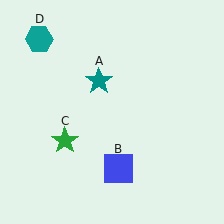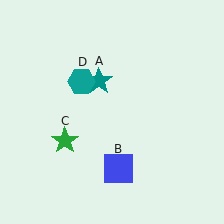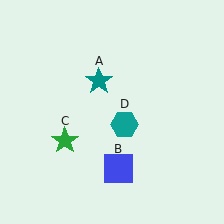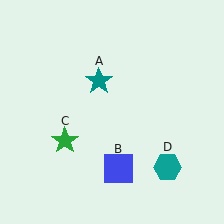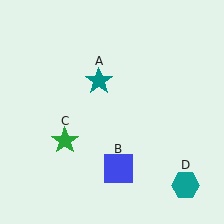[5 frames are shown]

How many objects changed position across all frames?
1 object changed position: teal hexagon (object D).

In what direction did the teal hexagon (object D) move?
The teal hexagon (object D) moved down and to the right.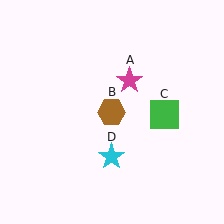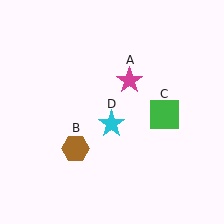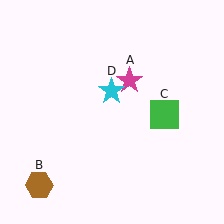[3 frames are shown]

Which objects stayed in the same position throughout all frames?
Magenta star (object A) and green square (object C) remained stationary.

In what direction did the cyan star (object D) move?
The cyan star (object D) moved up.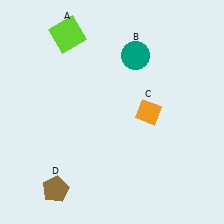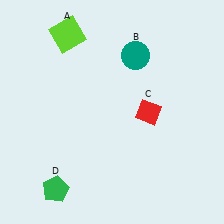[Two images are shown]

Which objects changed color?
C changed from orange to red. D changed from brown to green.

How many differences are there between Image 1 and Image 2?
There are 2 differences between the two images.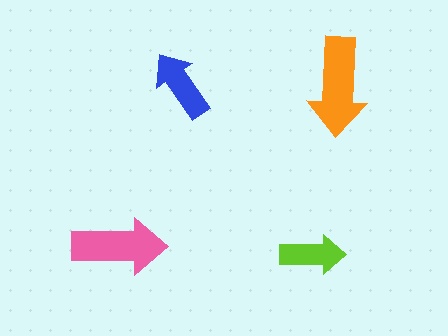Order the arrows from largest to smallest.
the orange one, the pink one, the blue one, the lime one.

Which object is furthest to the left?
The pink arrow is leftmost.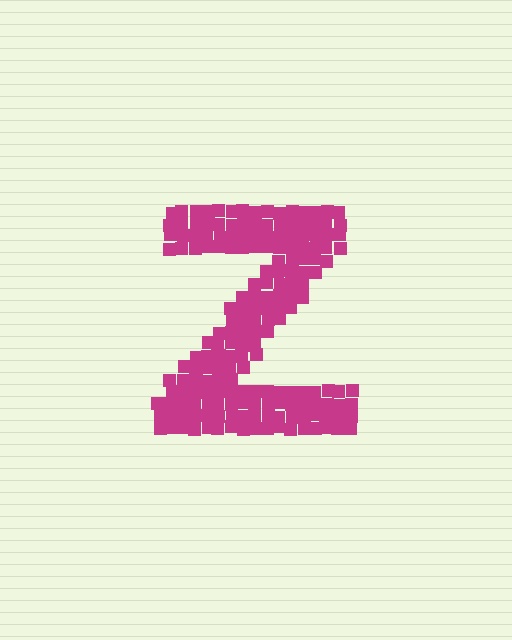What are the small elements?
The small elements are squares.